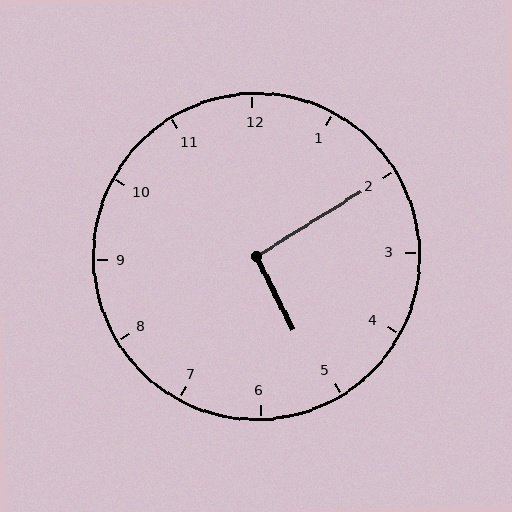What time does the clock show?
5:10.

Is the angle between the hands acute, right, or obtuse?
It is right.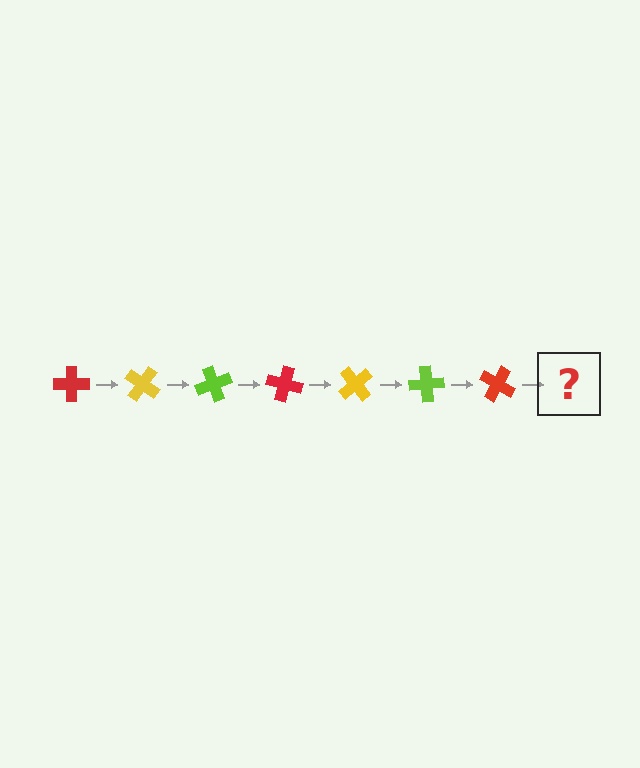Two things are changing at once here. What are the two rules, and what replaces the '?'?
The two rules are that it rotates 35 degrees each step and the color cycles through red, yellow, and lime. The '?' should be a yellow cross, rotated 245 degrees from the start.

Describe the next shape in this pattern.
It should be a yellow cross, rotated 245 degrees from the start.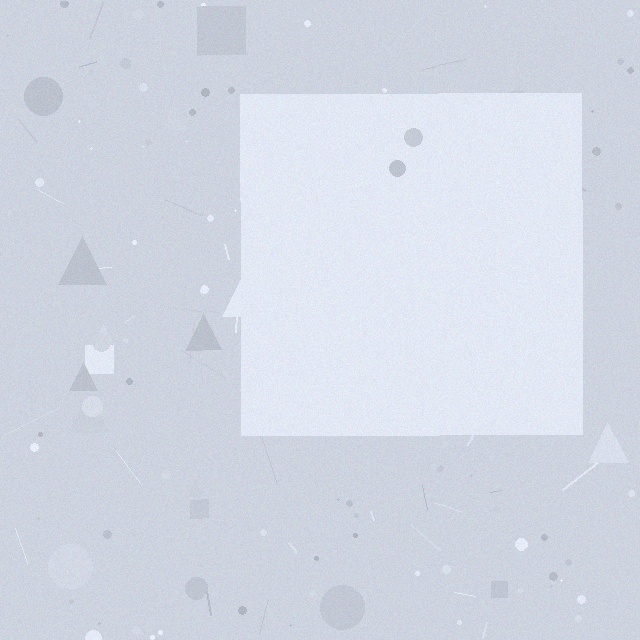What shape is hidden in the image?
A square is hidden in the image.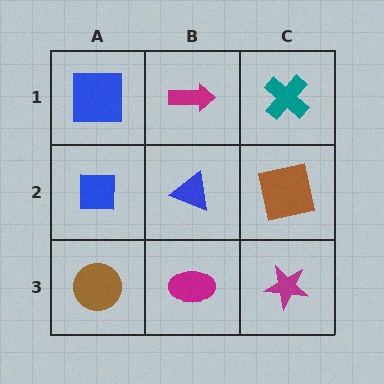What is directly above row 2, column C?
A teal cross.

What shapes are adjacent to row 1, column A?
A blue square (row 2, column A), a magenta arrow (row 1, column B).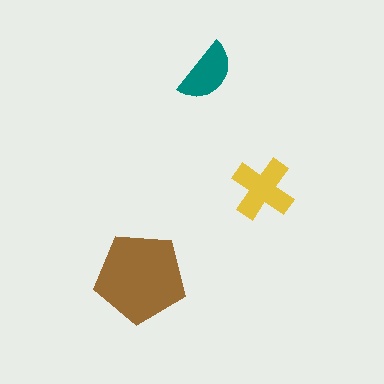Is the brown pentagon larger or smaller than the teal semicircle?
Larger.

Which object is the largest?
The brown pentagon.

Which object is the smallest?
The teal semicircle.